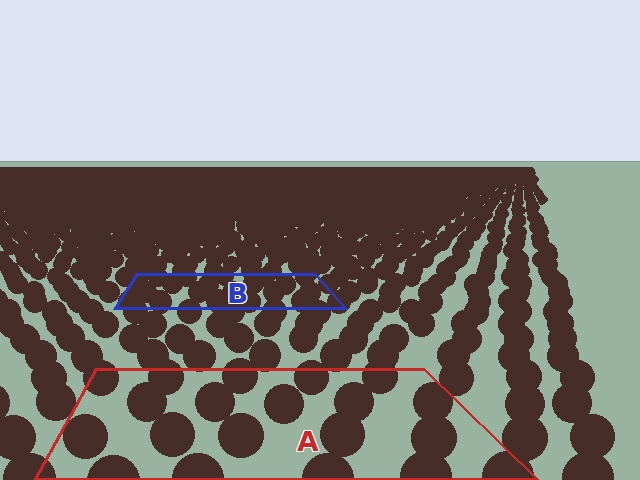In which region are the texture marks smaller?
The texture marks are smaller in region B, because it is farther away.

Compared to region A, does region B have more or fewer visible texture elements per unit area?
Region B has more texture elements per unit area — they are packed more densely because it is farther away.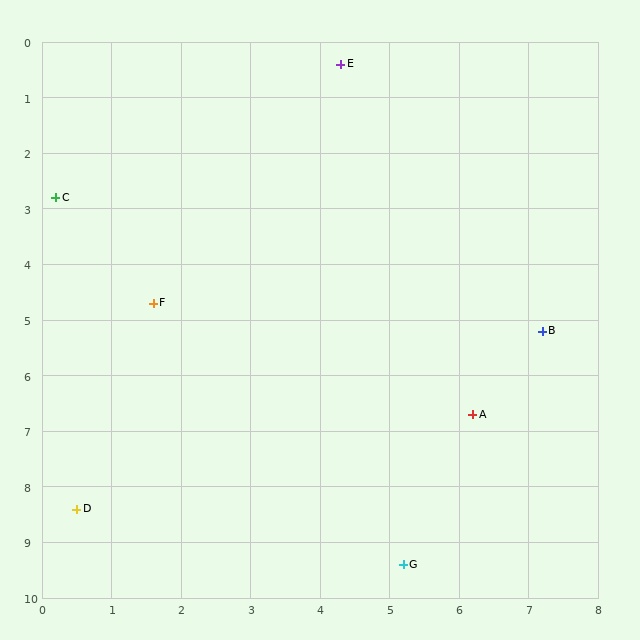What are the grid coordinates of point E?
Point E is at approximately (4.3, 0.4).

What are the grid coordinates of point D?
Point D is at approximately (0.5, 8.4).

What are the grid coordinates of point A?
Point A is at approximately (6.2, 6.7).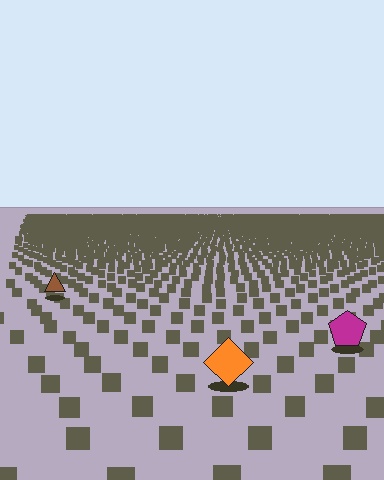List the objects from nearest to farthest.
From nearest to farthest: the orange diamond, the magenta pentagon, the brown triangle.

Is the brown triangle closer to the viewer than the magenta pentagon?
No. The magenta pentagon is closer — you can tell from the texture gradient: the ground texture is coarser near it.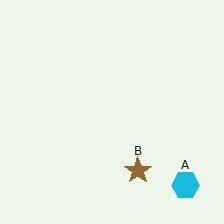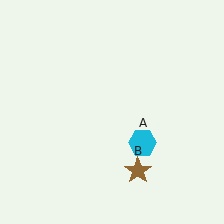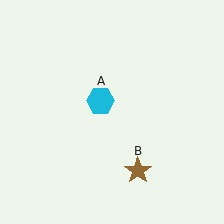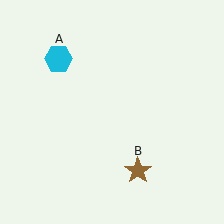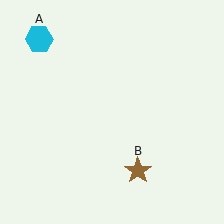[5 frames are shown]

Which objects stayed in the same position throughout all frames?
Brown star (object B) remained stationary.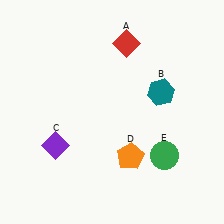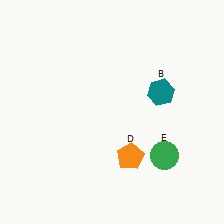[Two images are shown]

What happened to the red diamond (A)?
The red diamond (A) was removed in Image 2. It was in the top-right area of Image 1.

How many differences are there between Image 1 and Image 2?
There are 2 differences between the two images.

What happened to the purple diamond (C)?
The purple diamond (C) was removed in Image 2. It was in the bottom-left area of Image 1.